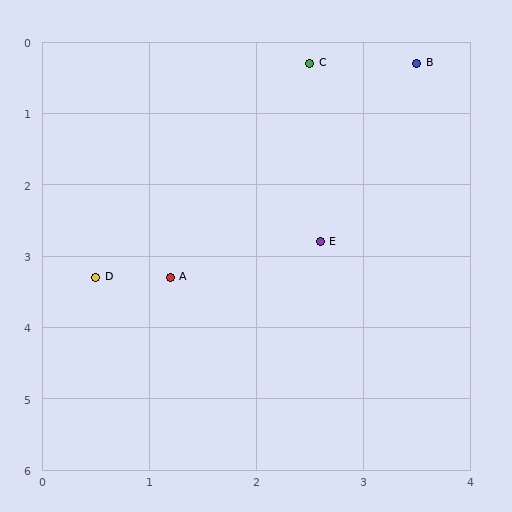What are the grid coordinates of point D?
Point D is at approximately (0.5, 3.3).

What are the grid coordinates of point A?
Point A is at approximately (1.2, 3.3).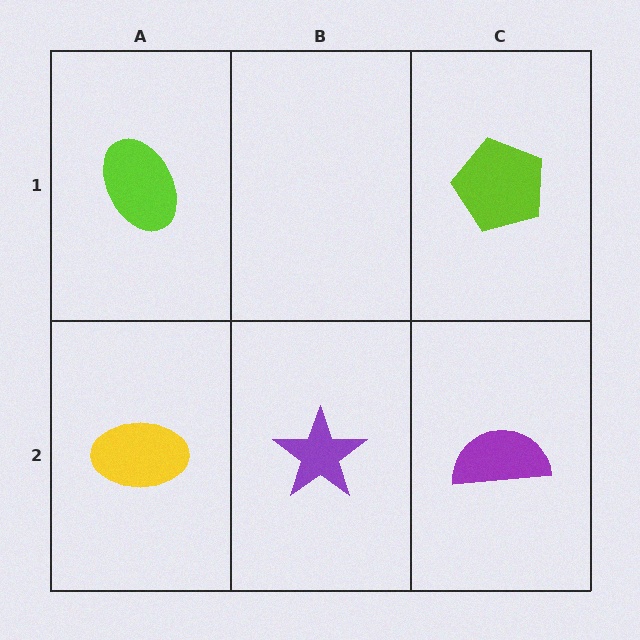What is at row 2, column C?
A purple semicircle.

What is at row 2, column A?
A yellow ellipse.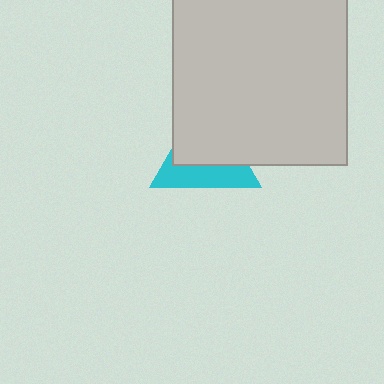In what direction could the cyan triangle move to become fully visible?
The cyan triangle could move toward the lower-left. That would shift it out from behind the light gray square entirely.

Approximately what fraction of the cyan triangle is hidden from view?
Roughly 59% of the cyan triangle is hidden behind the light gray square.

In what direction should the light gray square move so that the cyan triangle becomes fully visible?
The light gray square should move toward the upper-right. That is the shortest direction to clear the overlap and leave the cyan triangle fully visible.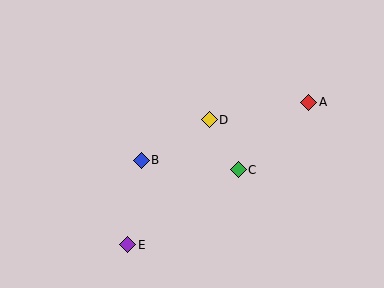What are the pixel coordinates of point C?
Point C is at (238, 170).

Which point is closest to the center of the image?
Point D at (209, 120) is closest to the center.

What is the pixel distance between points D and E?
The distance between D and E is 149 pixels.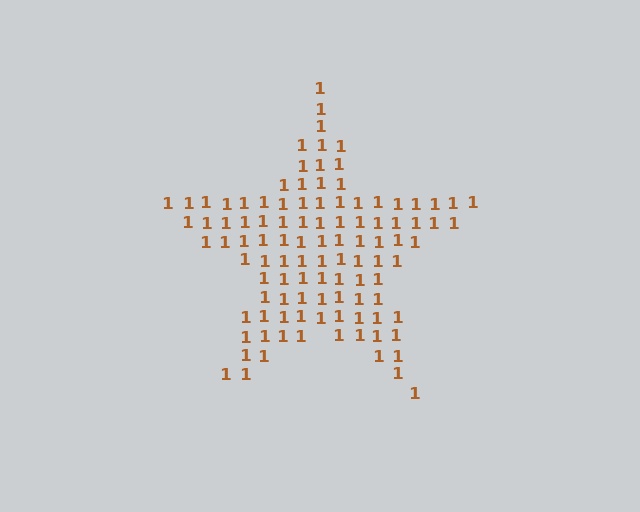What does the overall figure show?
The overall figure shows a star.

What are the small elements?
The small elements are digit 1's.